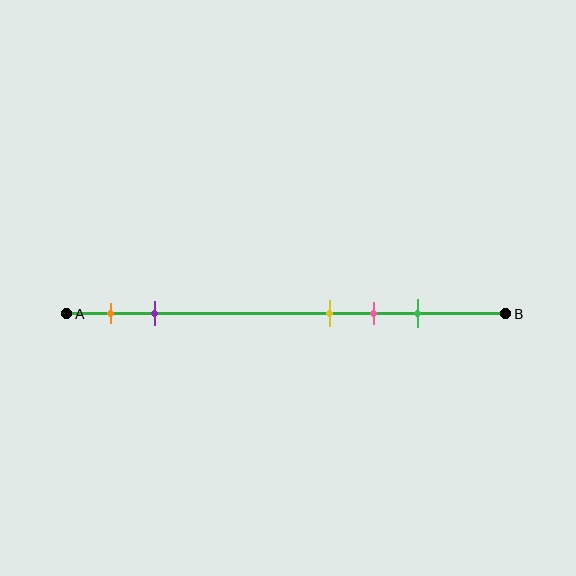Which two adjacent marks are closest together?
The yellow and pink marks are the closest adjacent pair.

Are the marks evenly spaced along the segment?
No, the marks are not evenly spaced.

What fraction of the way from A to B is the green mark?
The green mark is approximately 80% (0.8) of the way from A to B.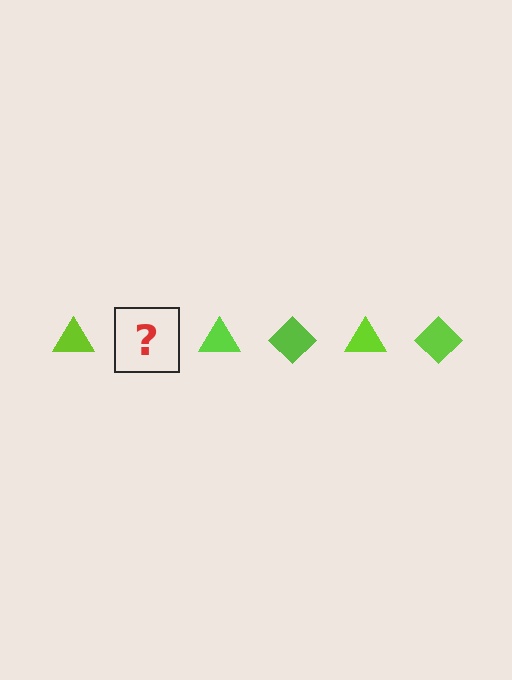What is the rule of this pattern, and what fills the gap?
The rule is that the pattern cycles through triangle, diamond shapes in lime. The gap should be filled with a lime diamond.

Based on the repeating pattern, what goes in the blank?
The blank should be a lime diamond.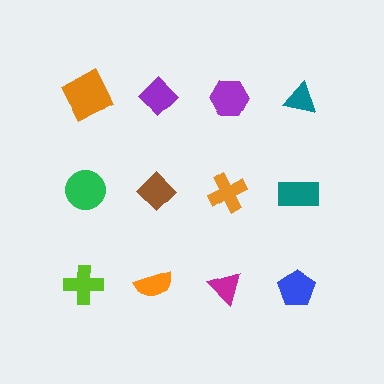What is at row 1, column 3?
A purple hexagon.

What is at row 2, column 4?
A teal rectangle.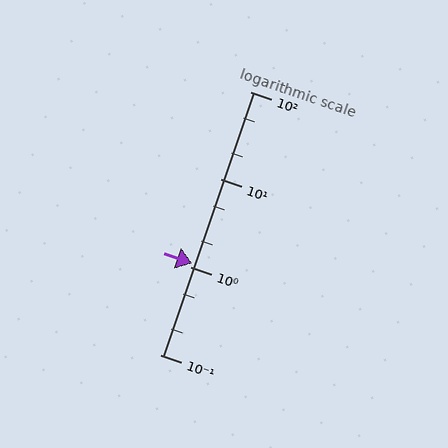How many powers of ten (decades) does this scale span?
The scale spans 3 decades, from 0.1 to 100.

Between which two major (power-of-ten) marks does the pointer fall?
The pointer is between 1 and 10.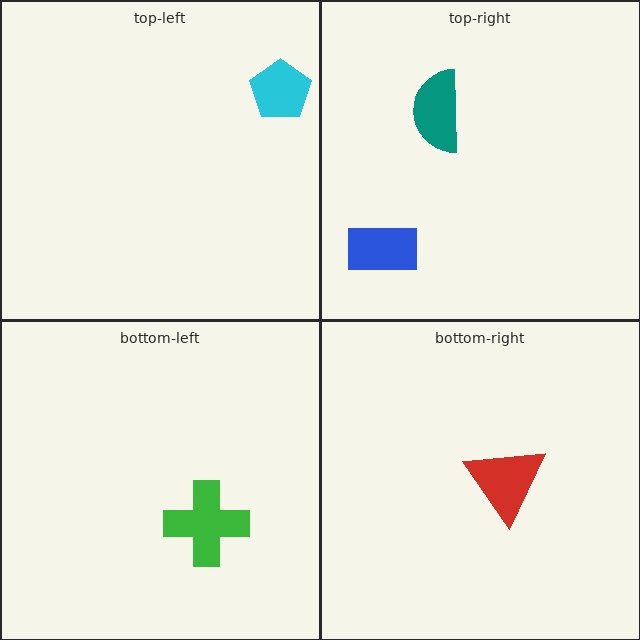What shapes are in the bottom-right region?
The red triangle.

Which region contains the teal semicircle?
The top-right region.